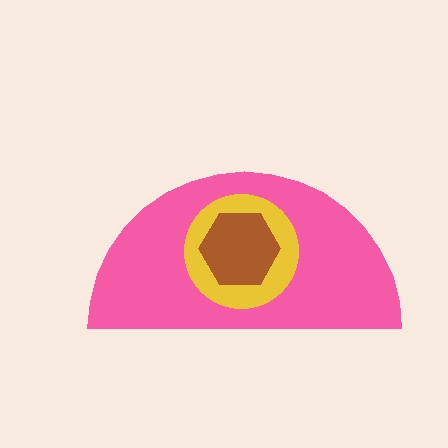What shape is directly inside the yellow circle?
The brown hexagon.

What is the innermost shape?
The brown hexagon.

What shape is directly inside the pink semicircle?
The yellow circle.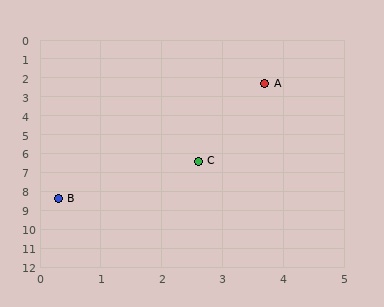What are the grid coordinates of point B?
Point B is at approximately (0.3, 8.4).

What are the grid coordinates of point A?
Point A is at approximately (3.7, 2.3).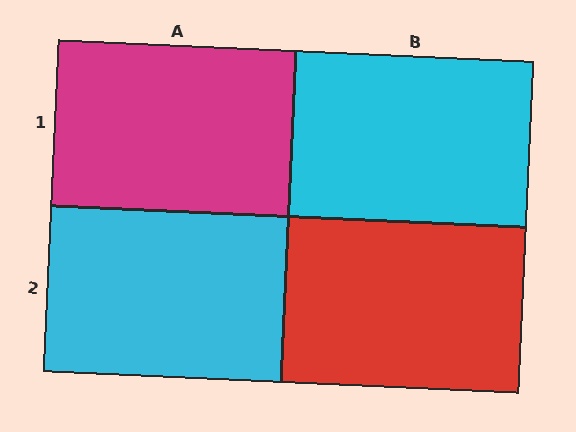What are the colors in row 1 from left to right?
Magenta, cyan.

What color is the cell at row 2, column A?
Cyan.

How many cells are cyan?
2 cells are cyan.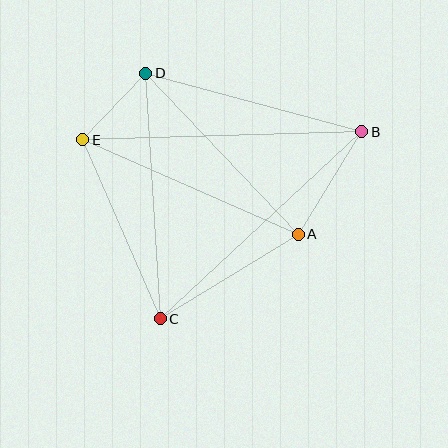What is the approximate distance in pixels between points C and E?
The distance between C and E is approximately 195 pixels.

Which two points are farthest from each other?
Points B and E are farthest from each other.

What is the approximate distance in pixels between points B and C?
The distance between B and C is approximately 275 pixels.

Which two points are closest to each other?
Points D and E are closest to each other.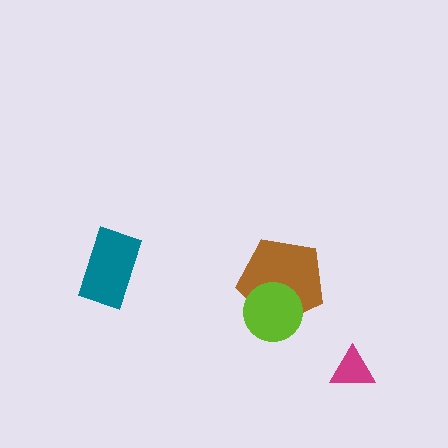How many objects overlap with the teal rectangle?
0 objects overlap with the teal rectangle.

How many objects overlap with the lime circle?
1 object overlaps with the lime circle.